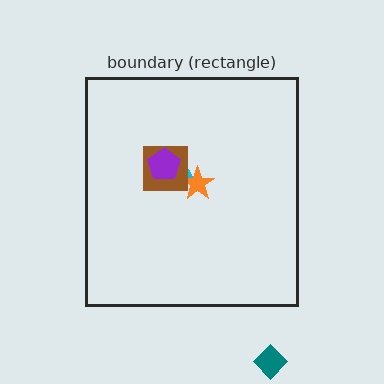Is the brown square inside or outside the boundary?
Inside.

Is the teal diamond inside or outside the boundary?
Outside.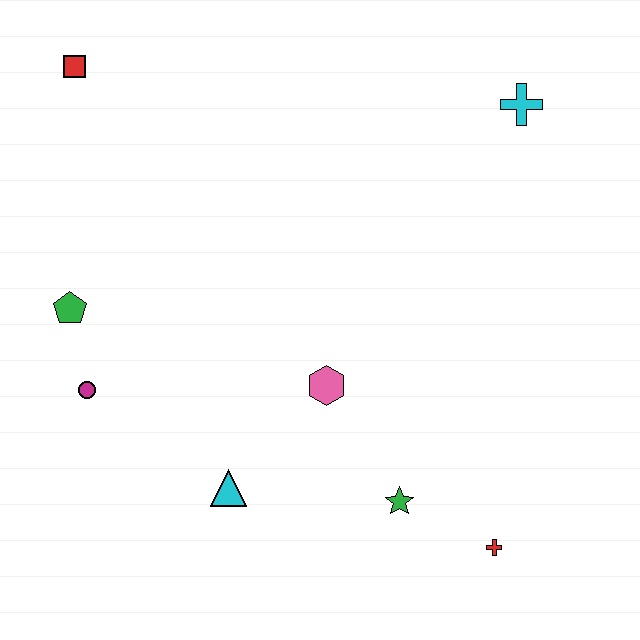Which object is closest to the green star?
The red cross is closest to the green star.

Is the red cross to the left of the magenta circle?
No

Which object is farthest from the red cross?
The red square is farthest from the red cross.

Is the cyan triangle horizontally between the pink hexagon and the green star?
No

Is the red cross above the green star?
No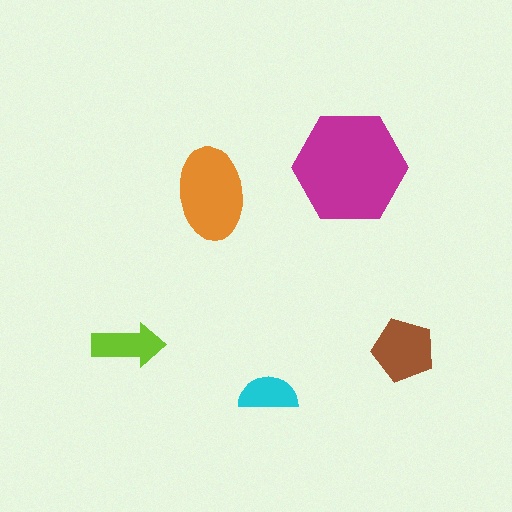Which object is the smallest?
The cyan semicircle.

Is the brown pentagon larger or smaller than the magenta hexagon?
Smaller.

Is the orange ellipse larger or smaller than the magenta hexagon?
Smaller.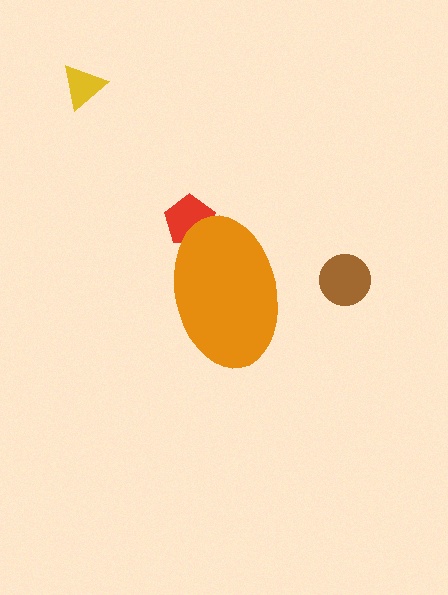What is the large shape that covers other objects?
An orange ellipse.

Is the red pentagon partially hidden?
Yes, the red pentagon is partially hidden behind the orange ellipse.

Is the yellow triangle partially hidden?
No, the yellow triangle is fully visible.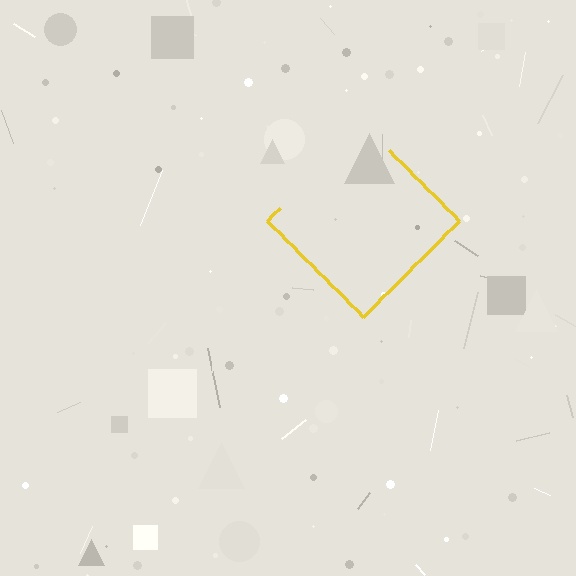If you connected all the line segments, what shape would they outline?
They would outline a diamond.